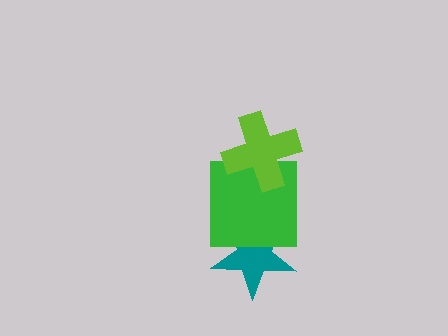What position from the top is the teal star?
The teal star is 3rd from the top.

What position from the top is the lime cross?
The lime cross is 1st from the top.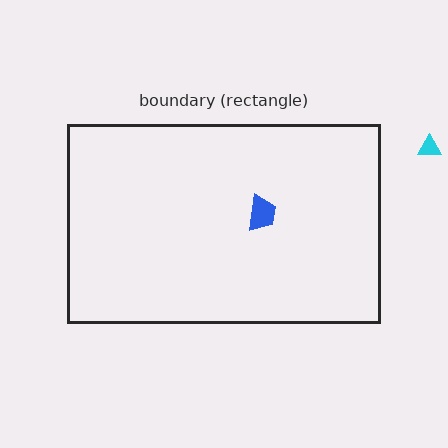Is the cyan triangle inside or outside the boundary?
Outside.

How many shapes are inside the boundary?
1 inside, 1 outside.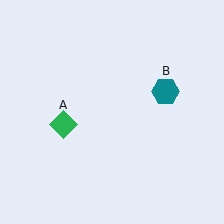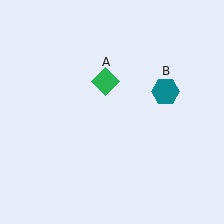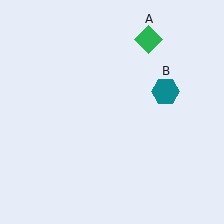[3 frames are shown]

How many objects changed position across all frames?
1 object changed position: green diamond (object A).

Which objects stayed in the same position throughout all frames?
Teal hexagon (object B) remained stationary.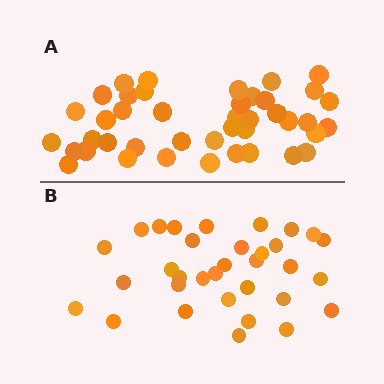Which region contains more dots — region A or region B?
Region A (the top region) has more dots.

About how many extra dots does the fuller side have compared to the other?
Region A has roughly 8 or so more dots than region B.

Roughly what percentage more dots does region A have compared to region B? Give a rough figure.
About 25% more.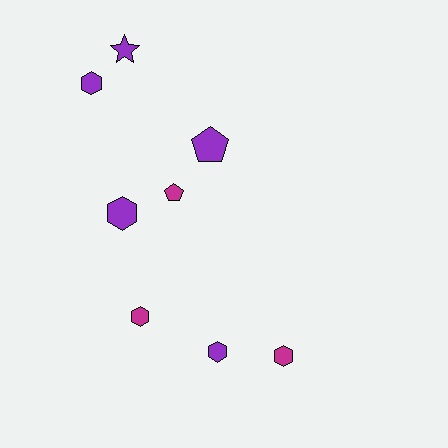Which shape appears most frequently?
Hexagon, with 5 objects.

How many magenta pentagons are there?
There is 1 magenta pentagon.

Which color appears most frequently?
Purple, with 5 objects.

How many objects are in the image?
There are 8 objects.